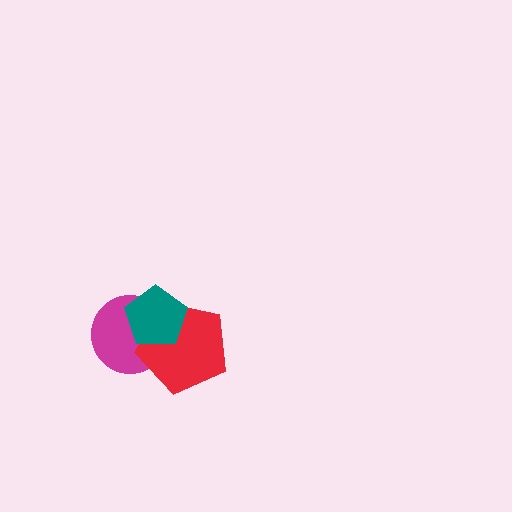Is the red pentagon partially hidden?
Yes, it is partially covered by another shape.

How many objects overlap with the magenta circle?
2 objects overlap with the magenta circle.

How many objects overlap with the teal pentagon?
2 objects overlap with the teal pentagon.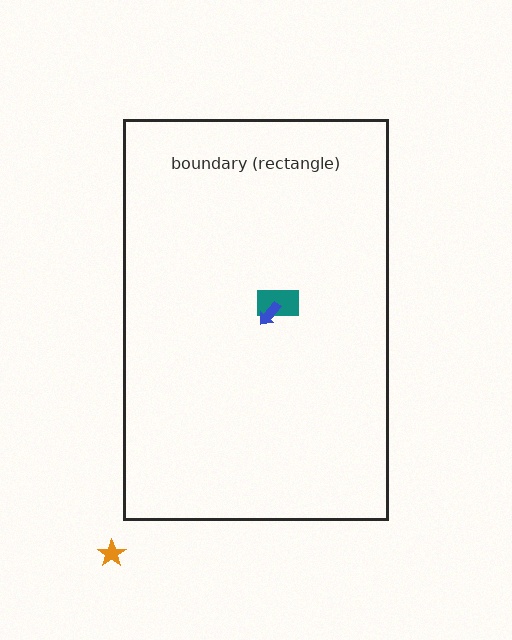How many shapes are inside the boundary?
2 inside, 1 outside.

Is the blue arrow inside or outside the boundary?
Inside.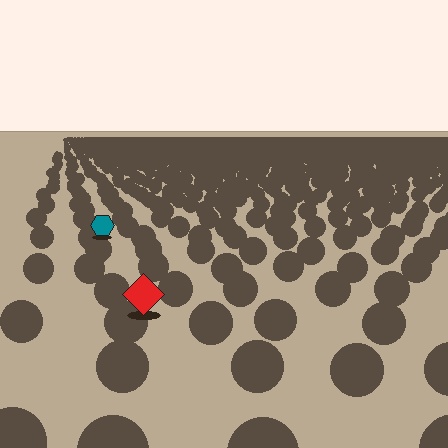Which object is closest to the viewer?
The red diamond is closest. The texture marks near it are larger and more spread out.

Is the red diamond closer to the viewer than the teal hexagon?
Yes. The red diamond is closer — you can tell from the texture gradient: the ground texture is coarser near it.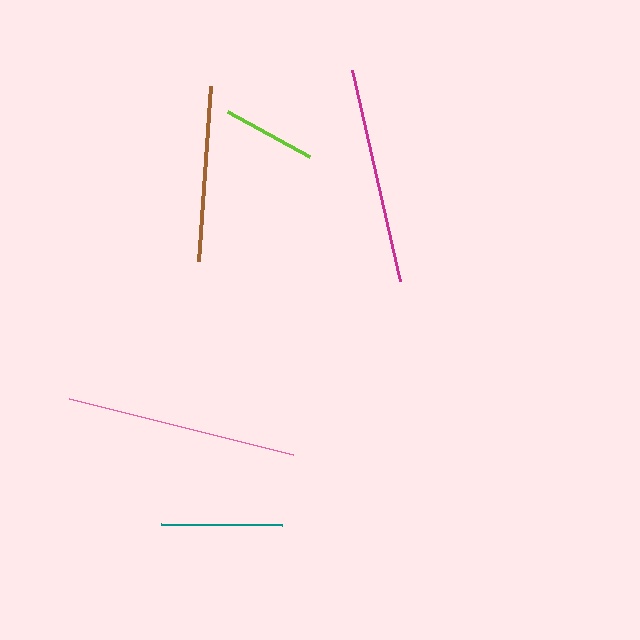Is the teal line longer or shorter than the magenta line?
The magenta line is longer than the teal line.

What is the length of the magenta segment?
The magenta segment is approximately 217 pixels long.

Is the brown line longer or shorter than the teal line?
The brown line is longer than the teal line.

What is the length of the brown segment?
The brown segment is approximately 175 pixels long.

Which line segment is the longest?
The pink line is the longest at approximately 231 pixels.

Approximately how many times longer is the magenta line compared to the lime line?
The magenta line is approximately 2.3 times the length of the lime line.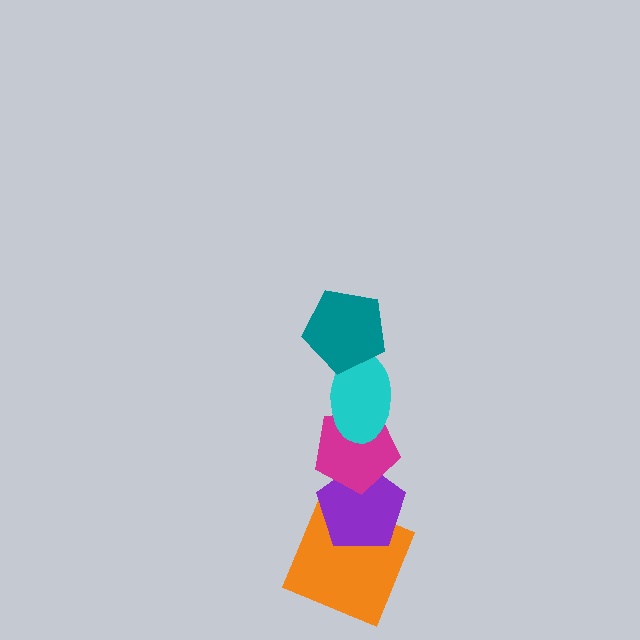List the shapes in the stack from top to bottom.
From top to bottom: the teal pentagon, the cyan ellipse, the magenta pentagon, the purple pentagon, the orange square.